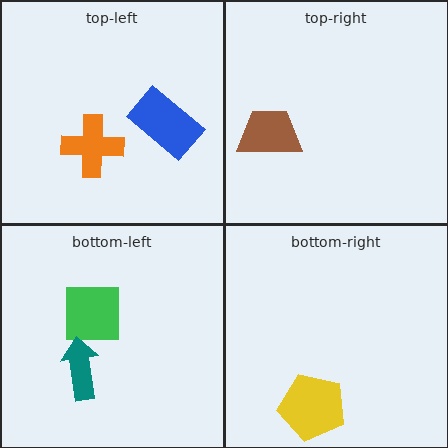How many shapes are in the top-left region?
2.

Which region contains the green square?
The bottom-left region.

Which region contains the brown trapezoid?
The top-right region.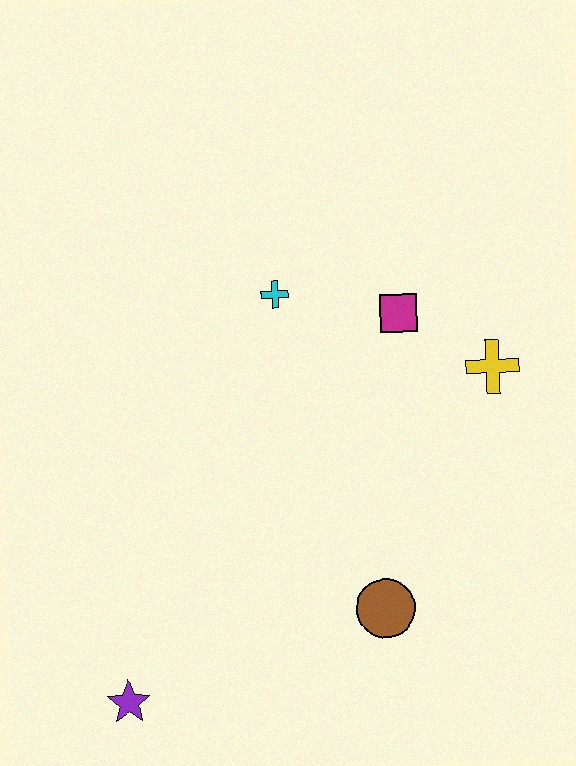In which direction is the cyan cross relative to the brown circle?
The cyan cross is above the brown circle.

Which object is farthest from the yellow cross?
The purple star is farthest from the yellow cross.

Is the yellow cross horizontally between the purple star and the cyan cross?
No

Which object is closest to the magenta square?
The yellow cross is closest to the magenta square.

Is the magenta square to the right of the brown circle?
Yes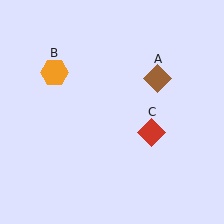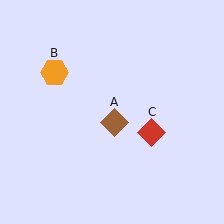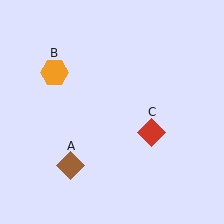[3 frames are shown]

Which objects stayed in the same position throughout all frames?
Orange hexagon (object B) and red diamond (object C) remained stationary.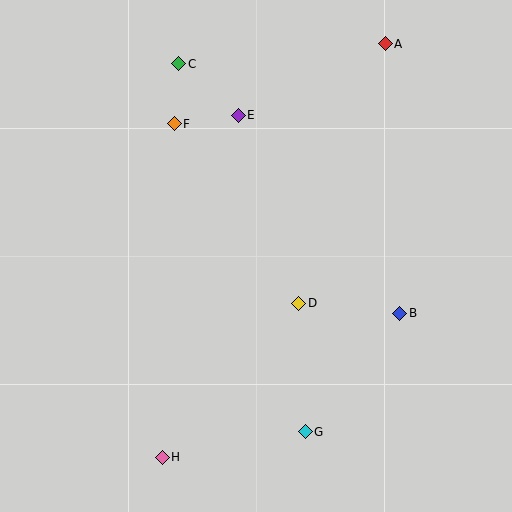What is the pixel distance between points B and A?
The distance between B and A is 270 pixels.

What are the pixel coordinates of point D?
Point D is at (299, 303).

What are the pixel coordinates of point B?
Point B is at (400, 313).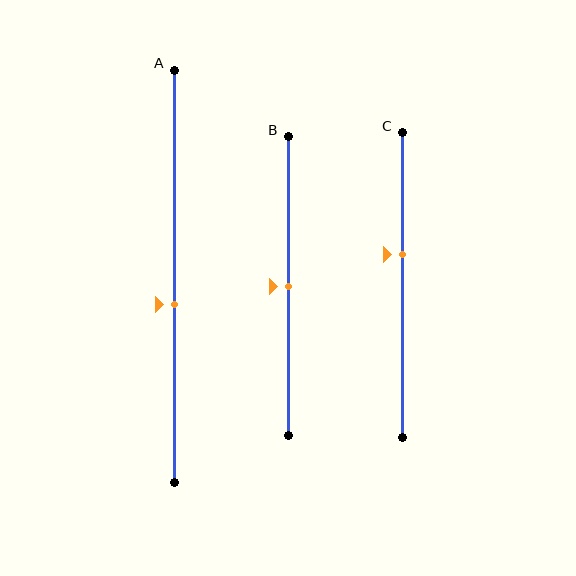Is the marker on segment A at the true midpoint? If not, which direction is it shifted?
No, the marker on segment A is shifted downward by about 7% of the segment length.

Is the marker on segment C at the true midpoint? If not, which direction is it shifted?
No, the marker on segment C is shifted upward by about 10% of the segment length.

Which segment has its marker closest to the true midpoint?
Segment B has its marker closest to the true midpoint.